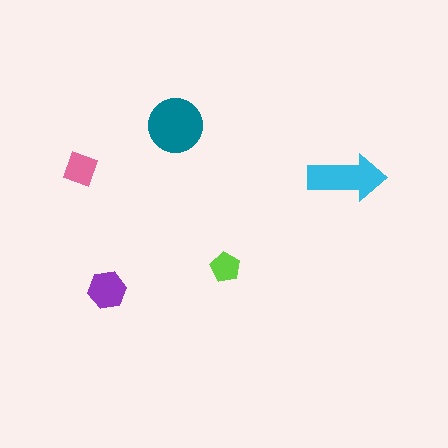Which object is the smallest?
The lime pentagon.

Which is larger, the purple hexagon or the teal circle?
The teal circle.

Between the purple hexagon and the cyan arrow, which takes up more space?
The cyan arrow.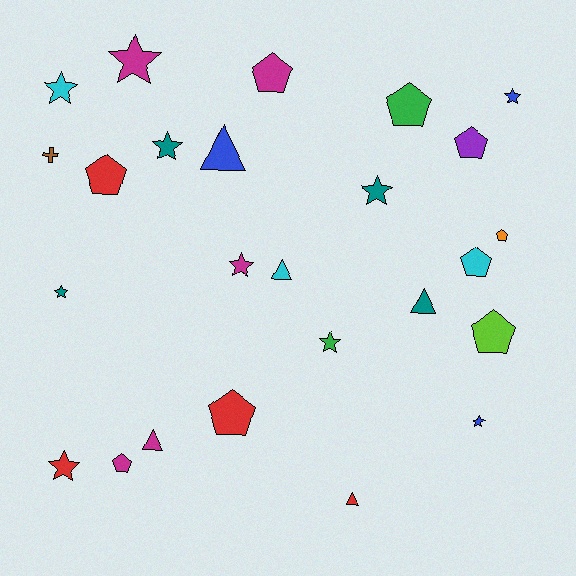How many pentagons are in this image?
There are 9 pentagons.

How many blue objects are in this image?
There are 3 blue objects.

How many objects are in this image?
There are 25 objects.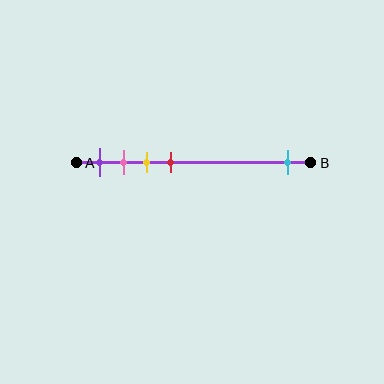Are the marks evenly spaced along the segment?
No, the marks are not evenly spaced.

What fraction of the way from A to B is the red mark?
The red mark is approximately 40% (0.4) of the way from A to B.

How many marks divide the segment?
There are 5 marks dividing the segment.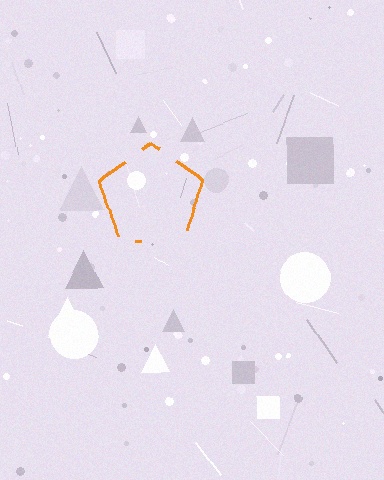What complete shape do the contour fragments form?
The contour fragments form a pentagon.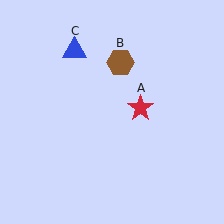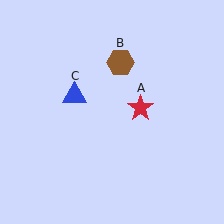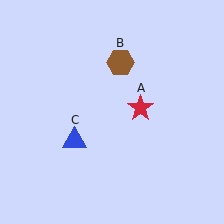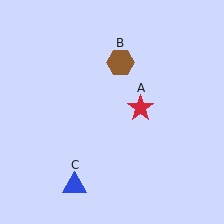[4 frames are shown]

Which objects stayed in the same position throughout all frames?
Red star (object A) and brown hexagon (object B) remained stationary.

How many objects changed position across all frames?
1 object changed position: blue triangle (object C).